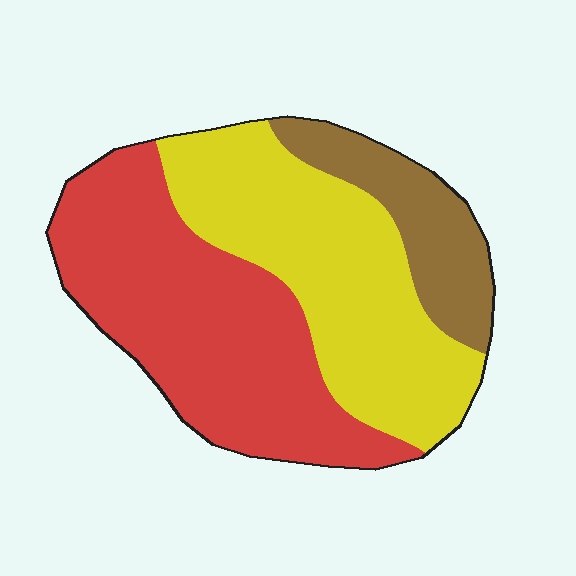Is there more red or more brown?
Red.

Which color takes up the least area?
Brown, at roughly 15%.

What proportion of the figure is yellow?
Yellow covers about 40% of the figure.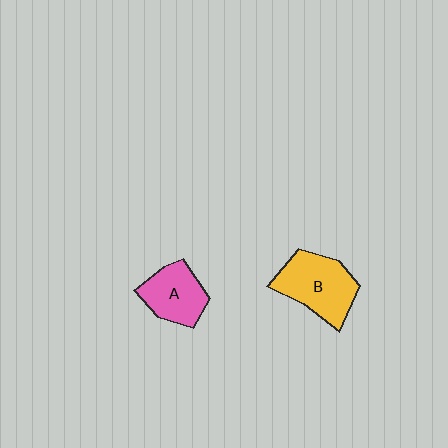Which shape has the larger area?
Shape B (yellow).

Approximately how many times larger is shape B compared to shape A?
Approximately 1.3 times.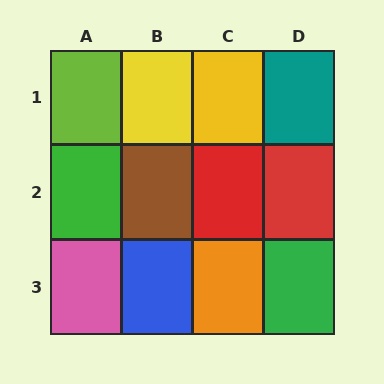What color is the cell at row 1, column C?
Yellow.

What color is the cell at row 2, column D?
Red.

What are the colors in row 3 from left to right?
Pink, blue, orange, green.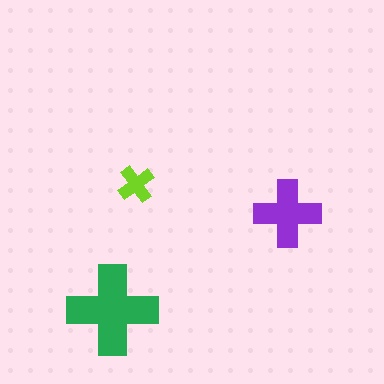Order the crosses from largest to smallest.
the green one, the purple one, the lime one.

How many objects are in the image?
There are 3 objects in the image.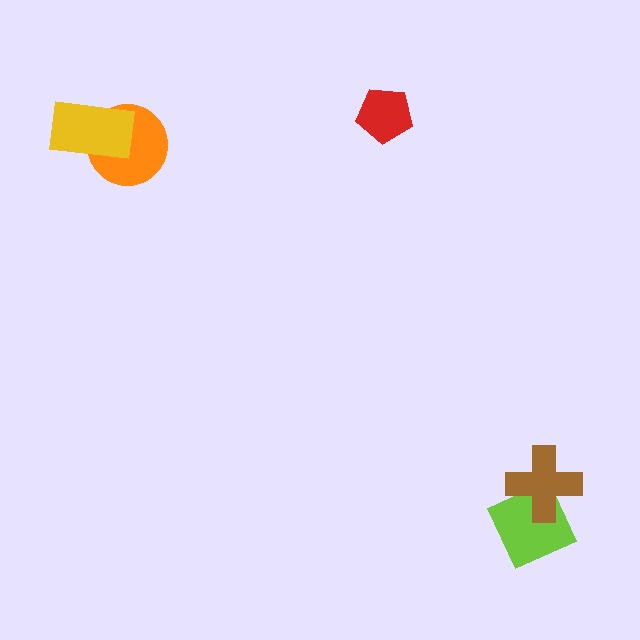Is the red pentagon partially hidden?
No, no other shape covers it.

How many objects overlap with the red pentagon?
0 objects overlap with the red pentagon.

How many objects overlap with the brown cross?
1 object overlaps with the brown cross.